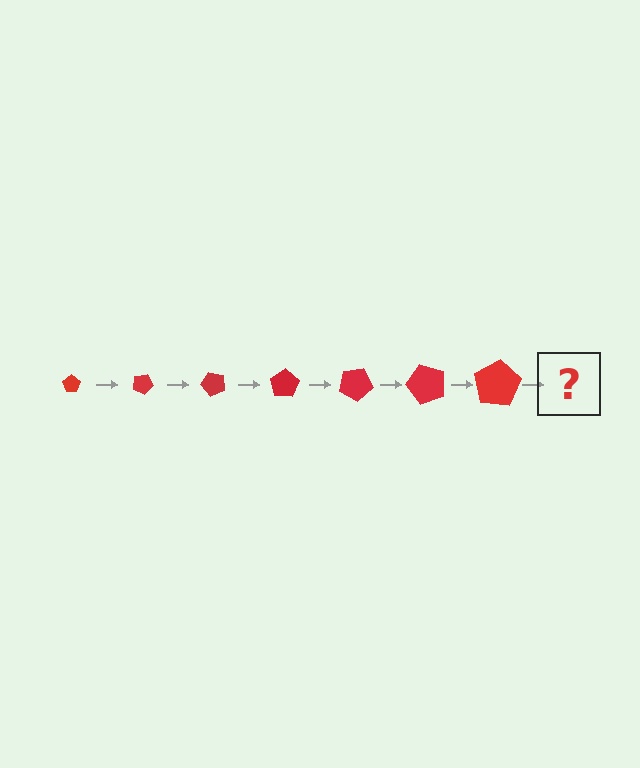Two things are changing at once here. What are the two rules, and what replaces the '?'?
The two rules are that the pentagon grows larger each step and it rotates 25 degrees each step. The '?' should be a pentagon, larger than the previous one and rotated 175 degrees from the start.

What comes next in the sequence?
The next element should be a pentagon, larger than the previous one and rotated 175 degrees from the start.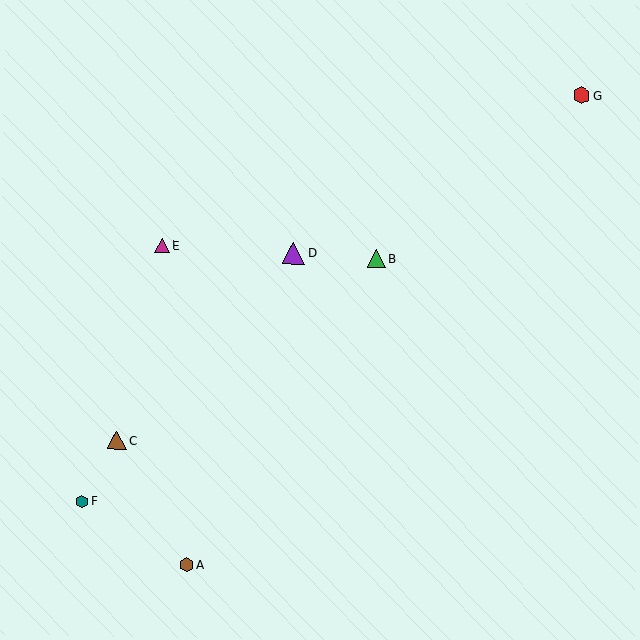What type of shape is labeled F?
Shape F is a teal hexagon.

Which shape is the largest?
The purple triangle (labeled D) is the largest.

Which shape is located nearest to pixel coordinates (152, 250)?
The magenta triangle (labeled E) at (162, 246) is nearest to that location.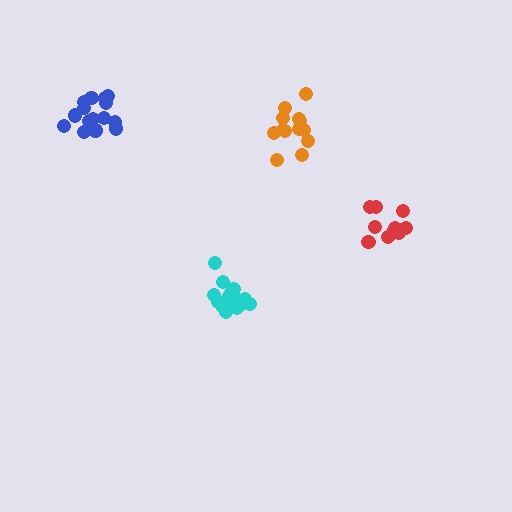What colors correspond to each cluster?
The clusters are colored: blue, red, cyan, orange.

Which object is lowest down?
The cyan cluster is bottommost.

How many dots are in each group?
Group 1: 15 dots, Group 2: 12 dots, Group 3: 16 dots, Group 4: 13 dots (56 total).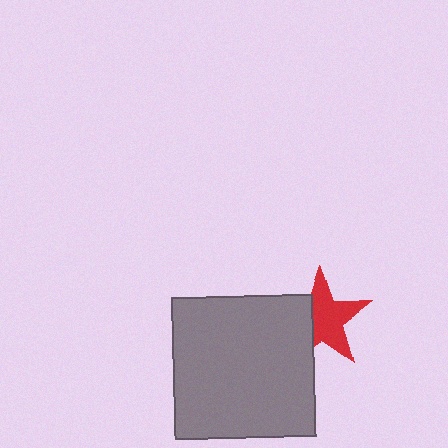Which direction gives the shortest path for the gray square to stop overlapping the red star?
Moving left gives the shortest separation.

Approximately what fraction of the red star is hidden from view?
Roughly 35% of the red star is hidden behind the gray square.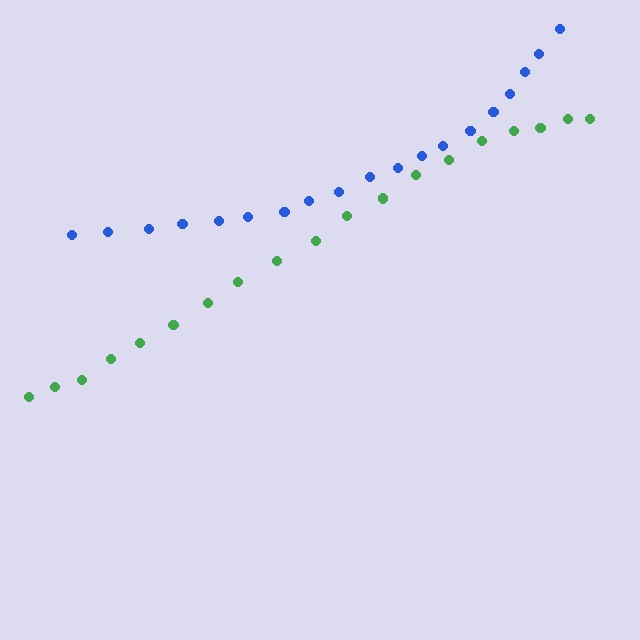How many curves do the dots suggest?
There are 2 distinct paths.